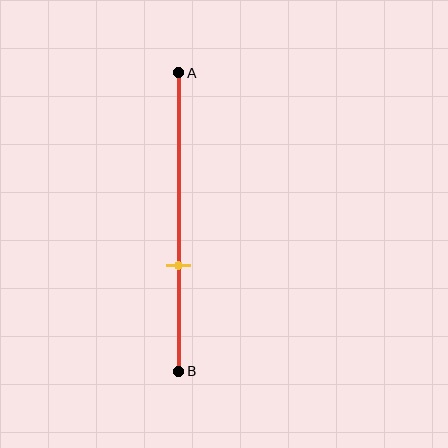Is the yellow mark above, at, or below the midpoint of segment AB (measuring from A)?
The yellow mark is below the midpoint of segment AB.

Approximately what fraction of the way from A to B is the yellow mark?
The yellow mark is approximately 65% of the way from A to B.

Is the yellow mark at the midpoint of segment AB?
No, the mark is at about 65% from A, not at the 50% midpoint.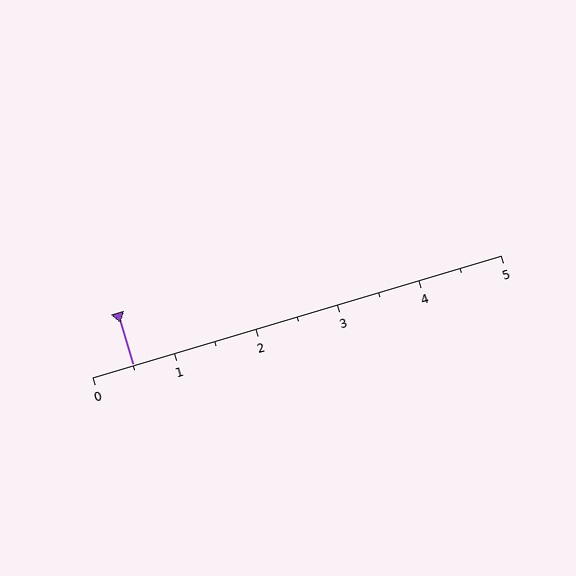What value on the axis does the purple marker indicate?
The marker indicates approximately 0.5.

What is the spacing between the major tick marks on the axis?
The major ticks are spaced 1 apart.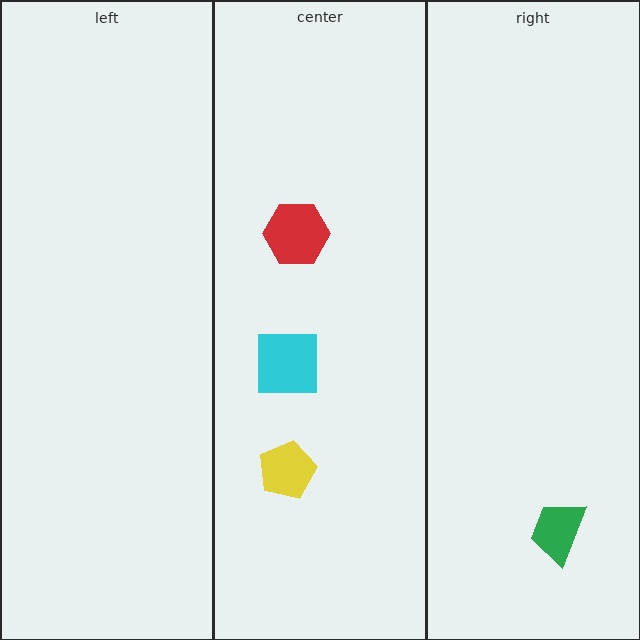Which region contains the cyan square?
The center region.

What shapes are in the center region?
The red hexagon, the cyan square, the yellow pentagon.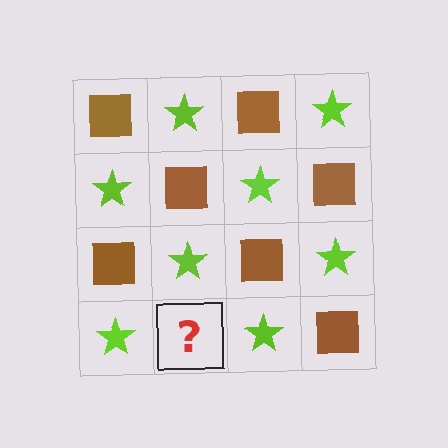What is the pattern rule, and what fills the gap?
The rule is that it alternates brown square and lime star in a checkerboard pattern. The gap should be filled with a brown square.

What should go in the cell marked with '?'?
The missing cell should contain a brown square.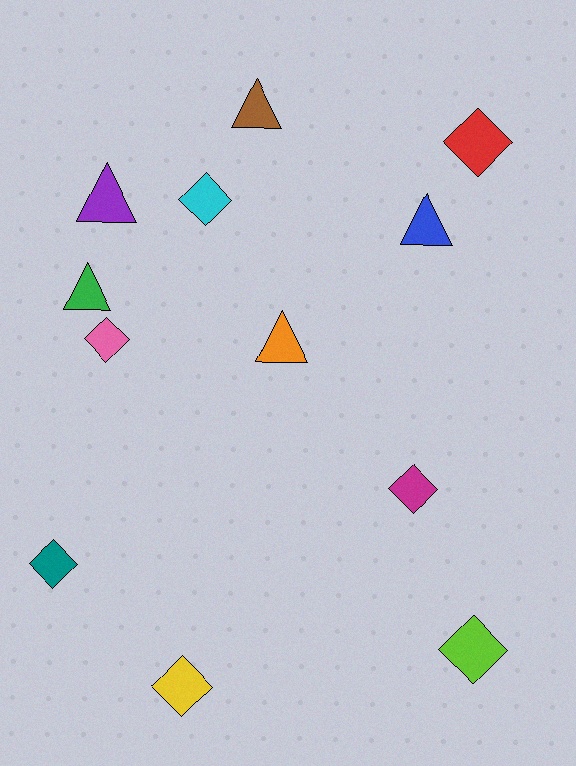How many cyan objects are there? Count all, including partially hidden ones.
There is 1 cyan object.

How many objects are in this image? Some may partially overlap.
There are 12 objects.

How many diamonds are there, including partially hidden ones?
There are 7 diamonds.